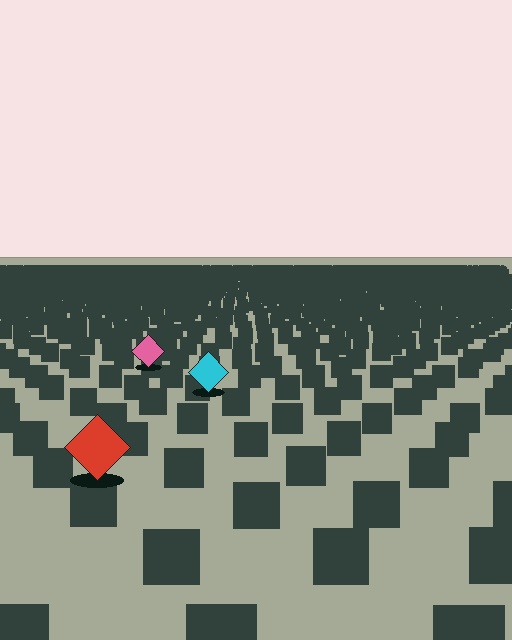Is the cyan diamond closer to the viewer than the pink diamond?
Yes. The cyan diamond is closer — you can tell from the texture gradient: the ground texture is coarser near it.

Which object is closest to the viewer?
The red diamond is closest. The texture marks near it are larger and more spread out.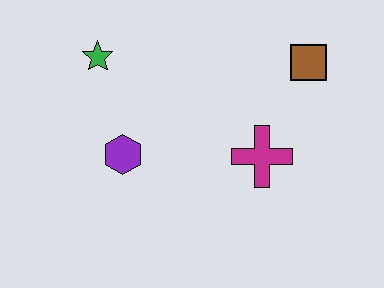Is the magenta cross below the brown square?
Yes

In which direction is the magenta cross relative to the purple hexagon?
The magenta cross is to the right of the purple hexagon.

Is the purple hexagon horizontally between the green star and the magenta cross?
Yes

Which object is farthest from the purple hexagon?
The brown square is farthest from the purple hexagon.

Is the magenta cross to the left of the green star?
No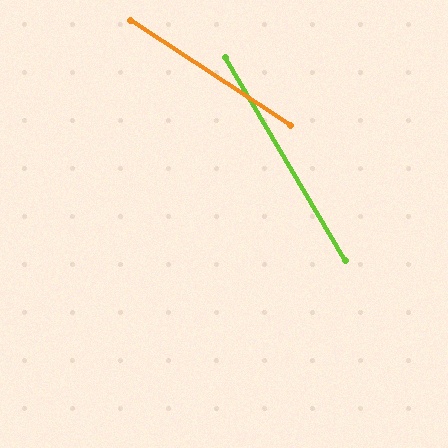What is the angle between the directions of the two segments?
Approximately 26 degrees.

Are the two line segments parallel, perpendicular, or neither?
Neither parallel nor perpendicular — they differ by about 26°.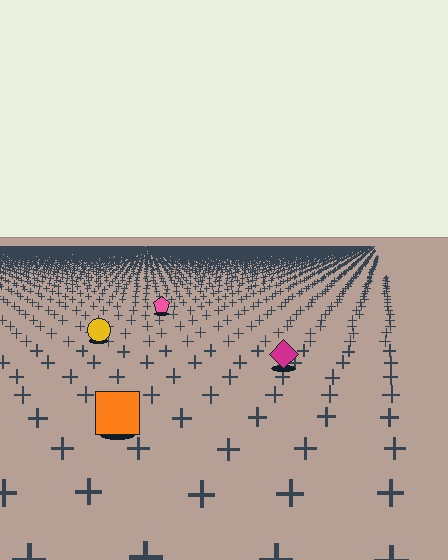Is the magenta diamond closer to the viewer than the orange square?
No. The orange square is closer — you can tell from the texture gradient: the ground texture is coarser near it.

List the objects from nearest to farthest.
From nearest to farthest: the orange square, the magenta diamond, the yellow circle, the pink pentagon.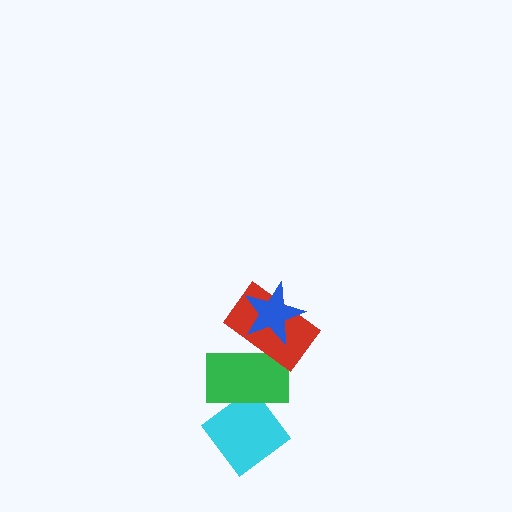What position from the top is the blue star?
The blue star is 1st from the top.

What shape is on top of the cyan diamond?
The green rectangle is on top of the cyan diamond.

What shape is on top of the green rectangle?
The red rectangle is on top of the green rectangle.